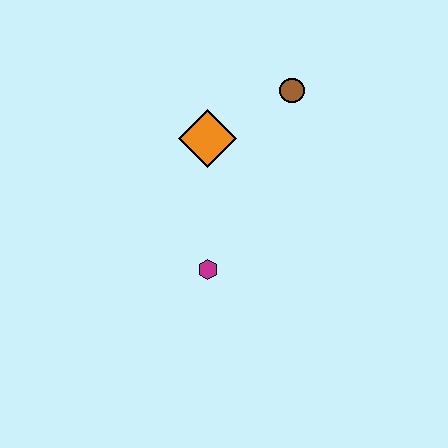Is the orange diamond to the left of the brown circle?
Yes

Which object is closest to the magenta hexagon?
The orange diamond is closest to the magenta hexagon.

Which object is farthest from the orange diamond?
The magenta hexagon is farthest from the orange diamond.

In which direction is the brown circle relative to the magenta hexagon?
The brown circle is above the magenta hexagon.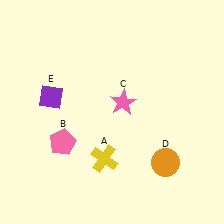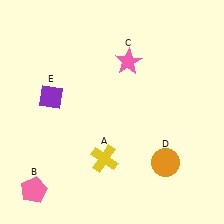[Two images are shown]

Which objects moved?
The objects that moved are: the pink pentagon (B), the pink star (C).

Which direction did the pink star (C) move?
The pink star (C) moved up.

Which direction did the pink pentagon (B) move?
The pink pentagon (B) moved down.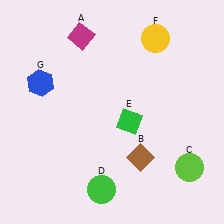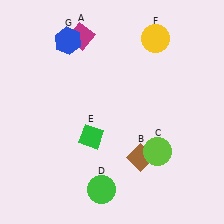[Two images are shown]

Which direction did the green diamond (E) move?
The green diamond (E) moved left.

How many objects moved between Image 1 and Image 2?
3 objects moved between the two images.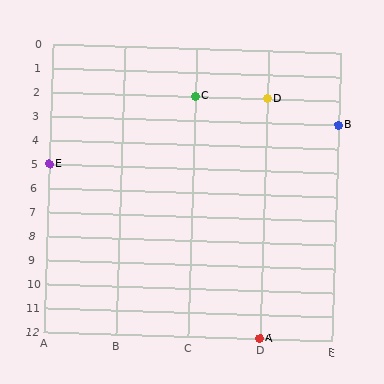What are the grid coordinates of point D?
Point D is at grid coordinates (D, 2).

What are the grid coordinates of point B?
Point B is at grid coordinates (E, 3).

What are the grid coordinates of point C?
Point C is at grid coordinates (C, 2).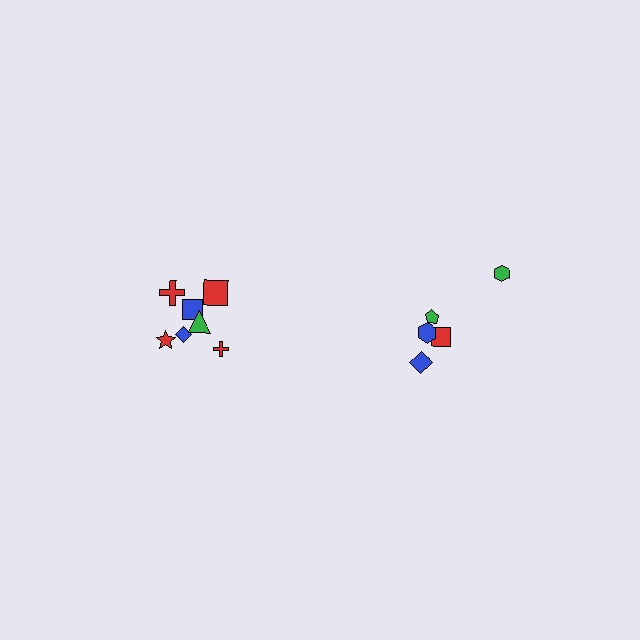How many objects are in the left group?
There are 7 objects.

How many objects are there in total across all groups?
There are 12 objects.